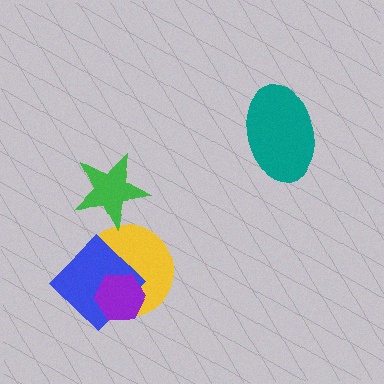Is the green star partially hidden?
No, no other shape covers it.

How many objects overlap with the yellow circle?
2 objects overlap with the yellow circle.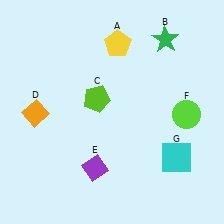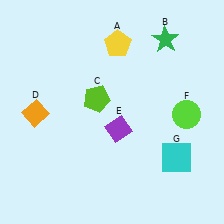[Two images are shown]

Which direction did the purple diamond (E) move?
The purple diamond (E) moved up.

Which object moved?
The purple diamond (E) moved up.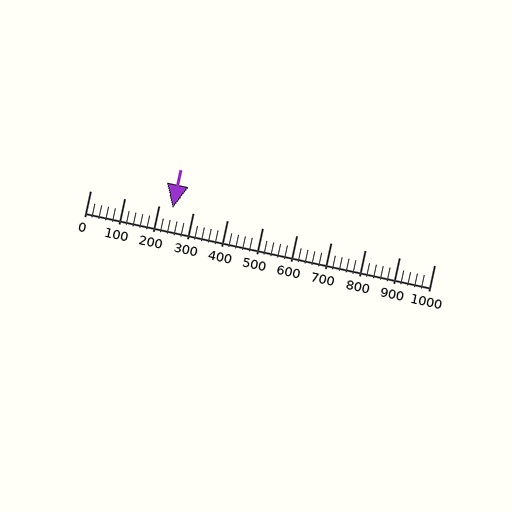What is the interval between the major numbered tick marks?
The major tick marks are spaced 100 units apart.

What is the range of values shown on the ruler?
The ruler shows values from 0 to 1000.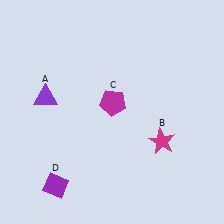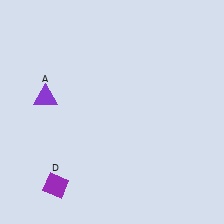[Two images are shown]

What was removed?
The magenta pentagon (C), the magenta star (B) were removed in Image 2.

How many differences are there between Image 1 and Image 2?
There are 2 differences between the two images.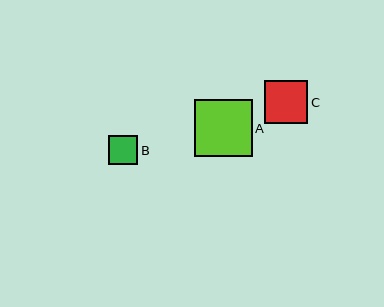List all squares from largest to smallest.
From largest to smallest: A, C, B.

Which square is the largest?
Square A is the largest with a size of approximately 58 pixels.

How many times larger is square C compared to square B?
Square C is approximately 1.5 times the size of square B.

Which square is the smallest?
Square B is the smallest with a size of approximately 29 pixels.